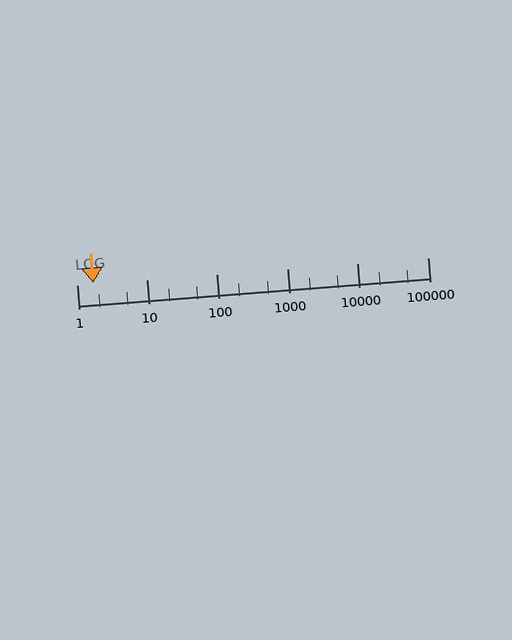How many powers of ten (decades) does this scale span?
The scale spans 5 decades, from 1 to 100000.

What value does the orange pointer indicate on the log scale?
The pointer indicates approximately 1.7.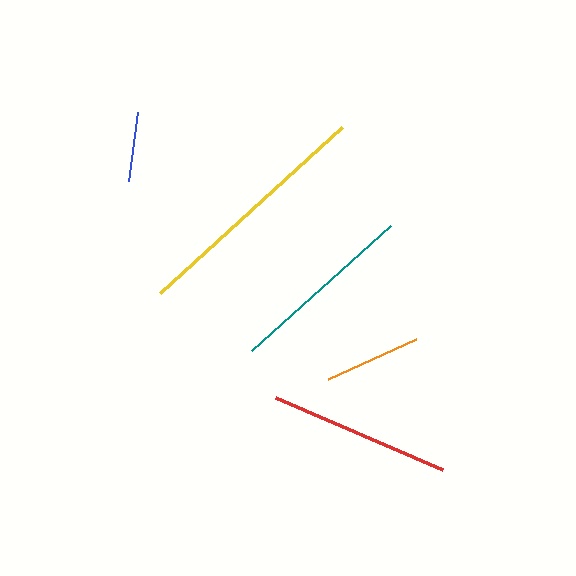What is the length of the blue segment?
The blue segment is approximately 69 pixels long.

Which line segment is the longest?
The yellow line is the longest at approximately 246 pixels.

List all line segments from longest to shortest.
From longest to shortest: yellow, teal, red, orange, blue.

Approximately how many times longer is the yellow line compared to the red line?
The yellow line is approximately 1.4 times the length of the red line.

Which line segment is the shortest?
The blue line is the shortest at approximately 69 pixels.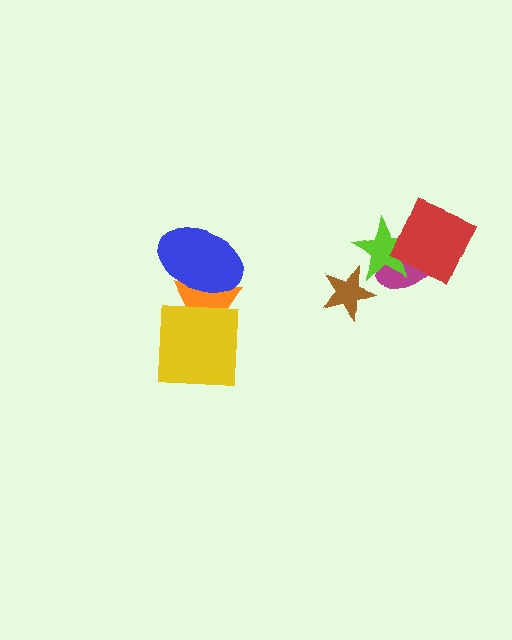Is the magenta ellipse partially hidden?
Yes, it is partially covered by another shape.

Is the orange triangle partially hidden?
Yes, it is partially covered by another shape.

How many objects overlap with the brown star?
1 object overlaps with the brown star.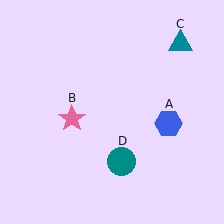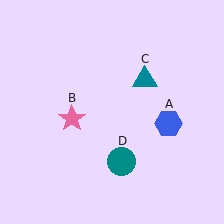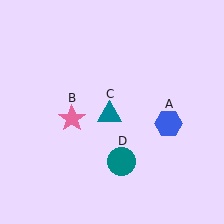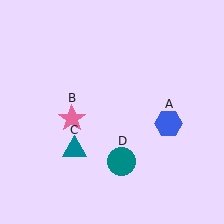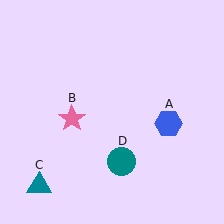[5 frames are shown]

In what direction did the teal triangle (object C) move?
The teal triangle (object C) moved down and to the left.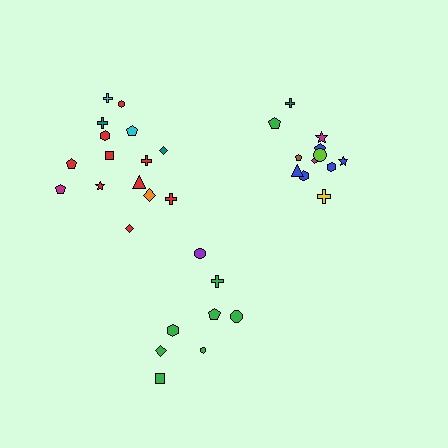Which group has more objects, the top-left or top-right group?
The top-left group.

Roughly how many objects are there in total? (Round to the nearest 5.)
Roughly 35 objects in total.